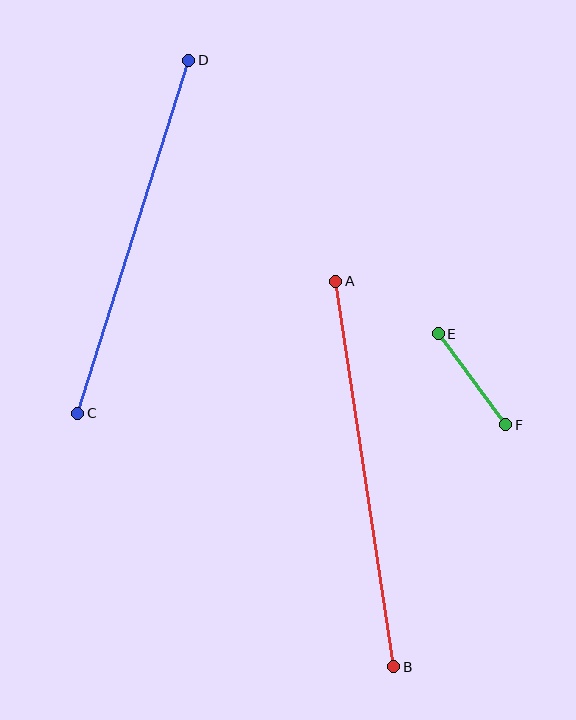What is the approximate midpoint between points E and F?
The midpoint is at approximately (472, 379) pixels.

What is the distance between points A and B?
The distance is approximately 390 pixels.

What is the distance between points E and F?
The distance is approximately 113 pixels.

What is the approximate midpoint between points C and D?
The midpoint is at approximately (133, 237) pixels.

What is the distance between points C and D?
The distance is approximately 370 pixels.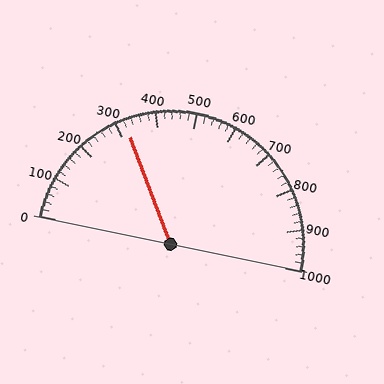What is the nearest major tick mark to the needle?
The nearest major tick mark is 300.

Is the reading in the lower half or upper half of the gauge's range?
The reading is in the lower half of the range (0 to 1000).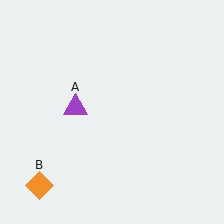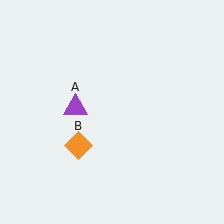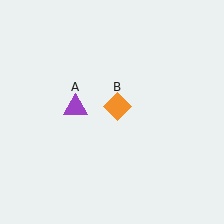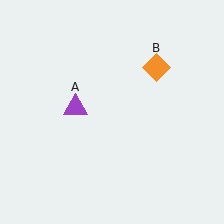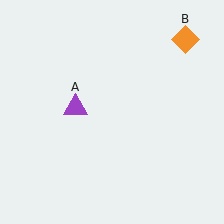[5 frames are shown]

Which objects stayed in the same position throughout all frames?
Purple triangle (object A) remained stationary.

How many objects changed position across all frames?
1 object changed position: orange diamond (object B).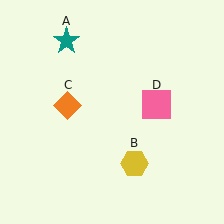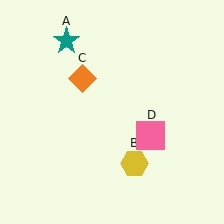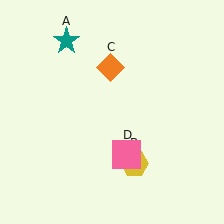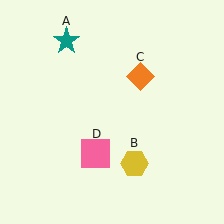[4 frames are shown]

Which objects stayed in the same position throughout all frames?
Teal star (object A) and yellow hexagon (object B) remained stationary.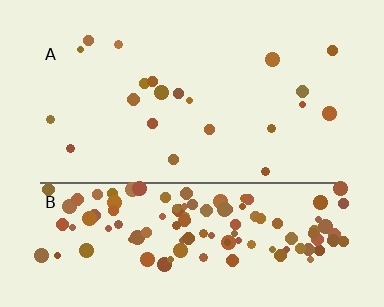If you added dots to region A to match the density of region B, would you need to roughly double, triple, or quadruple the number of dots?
Approximately quadruple.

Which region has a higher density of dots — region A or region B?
B (the bottom).